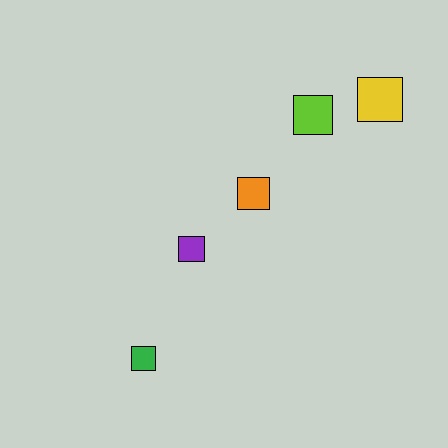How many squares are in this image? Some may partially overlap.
There are 5 squares.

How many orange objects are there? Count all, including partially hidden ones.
There is 1 orange object.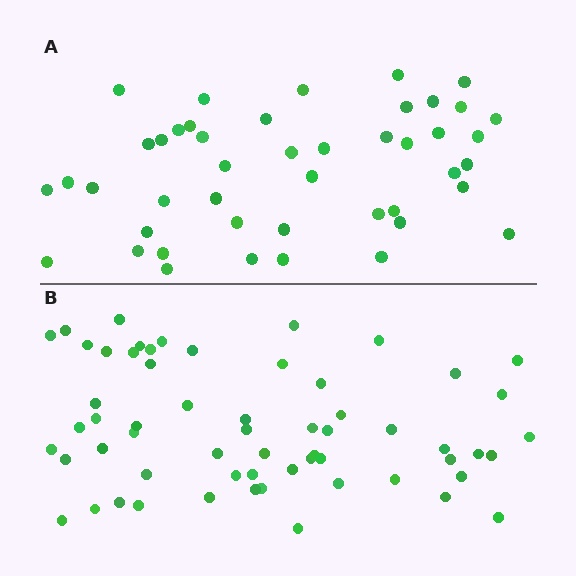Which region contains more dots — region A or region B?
Region B (the bottom region) has more dots.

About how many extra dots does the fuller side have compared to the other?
Region B has approximately 15 more dots than region A.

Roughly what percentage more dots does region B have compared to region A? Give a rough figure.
About 35% more.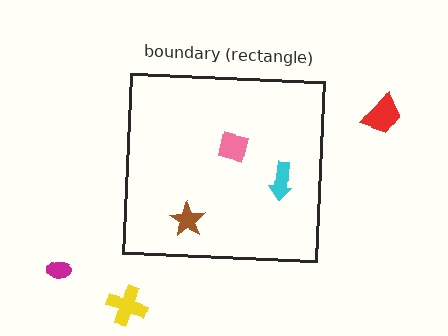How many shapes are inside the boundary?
3 inside, 3 outside.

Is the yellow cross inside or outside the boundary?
Outside.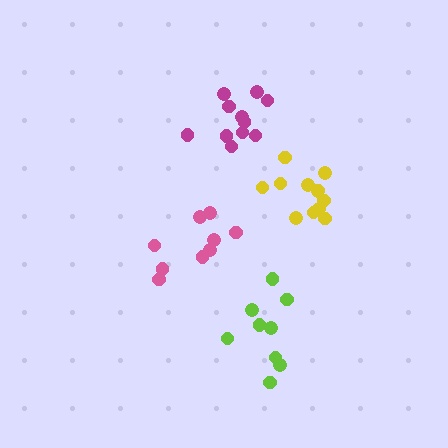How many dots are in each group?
Group 1: 9 dots, Group 2: 11 dots, Group 3: 9 dots, Group 4: 12 dots (41 total).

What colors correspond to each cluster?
The clusters are colored: lime, magenta, pink, yellow.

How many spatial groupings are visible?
There are 4 spatial groupings.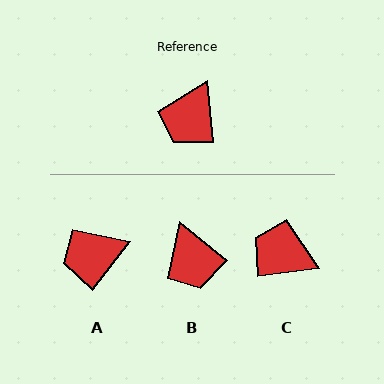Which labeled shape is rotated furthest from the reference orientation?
C, about 88 degrees away.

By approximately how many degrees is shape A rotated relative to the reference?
Approximately 44 degrees clockwise.